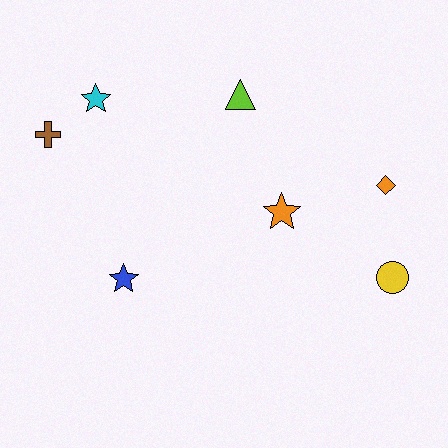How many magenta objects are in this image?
There are no magenta objects.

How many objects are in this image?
There are 7 objects.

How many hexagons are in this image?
There are no hexagons.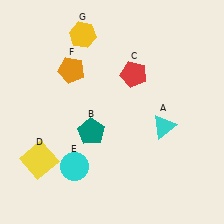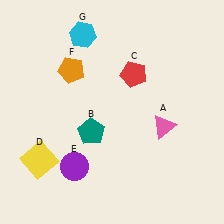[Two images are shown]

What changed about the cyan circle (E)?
In Image 1, E is cyan. In Image 2, it changed to purple.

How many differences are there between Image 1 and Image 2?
There are 3 differences between the two images.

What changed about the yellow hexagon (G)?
In Image 1, G is yellow. In Image 2, it changed to cyan.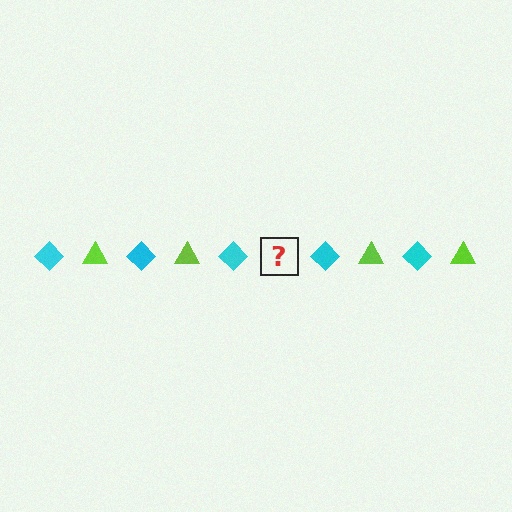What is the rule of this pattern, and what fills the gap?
The rule is that the pattern alternates between cyan diamond and lime triangle. The gap should be filled with a lime triangle.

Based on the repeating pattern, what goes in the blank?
The blank should be a lime triangle.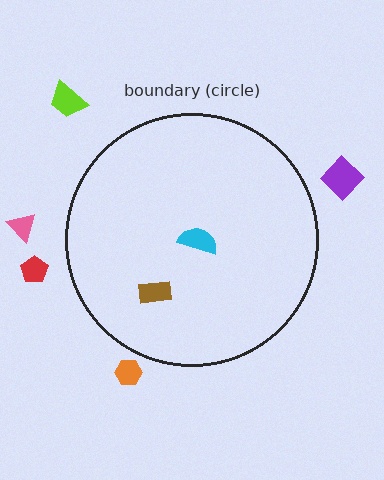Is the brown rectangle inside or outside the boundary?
Inside.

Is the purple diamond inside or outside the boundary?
Outside.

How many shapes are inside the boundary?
2 inside, 5 outside.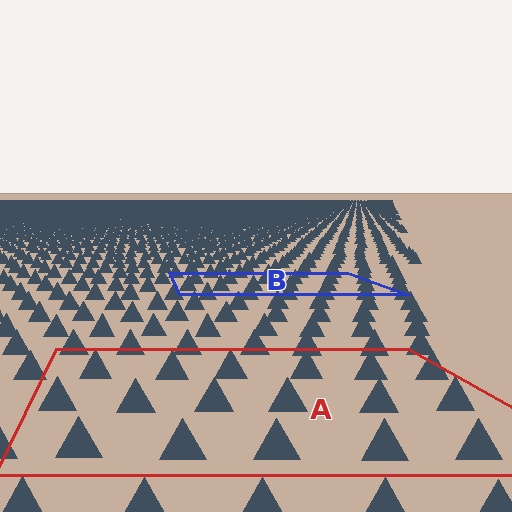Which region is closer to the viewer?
Region A is closer. The texture elements there are larger and more spread out.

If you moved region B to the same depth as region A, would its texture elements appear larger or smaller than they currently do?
They would appear larger. At a closer depth, the same texture elements are projected at a bigger on-screen size.